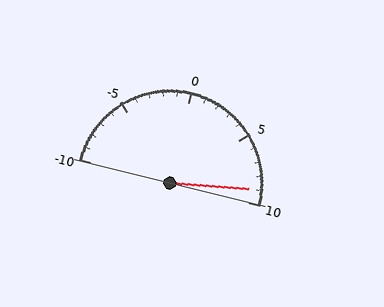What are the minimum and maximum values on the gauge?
The gauge ranges from -10 to 10.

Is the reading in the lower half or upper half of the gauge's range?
The reading is in the upper half of the range (-10 to 10).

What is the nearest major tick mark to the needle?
The nearest major tick mark is 10.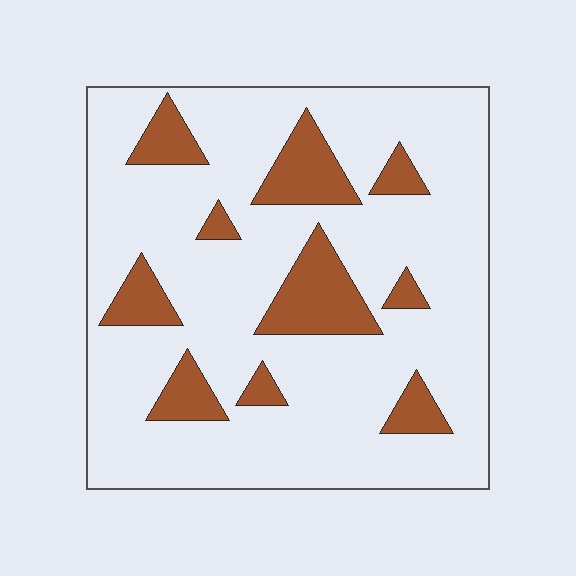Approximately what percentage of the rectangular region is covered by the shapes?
Approximately 20%.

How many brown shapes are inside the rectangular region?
10.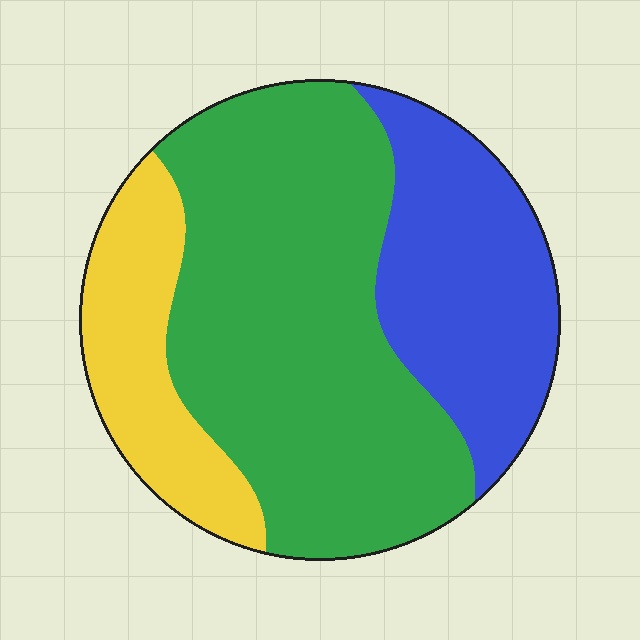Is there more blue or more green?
Green.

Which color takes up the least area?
Yellow, at roughly 20%.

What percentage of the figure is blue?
Blue takes up between a quarter and a half of the figure.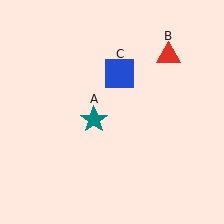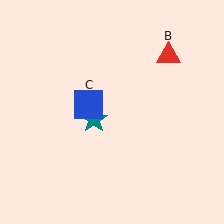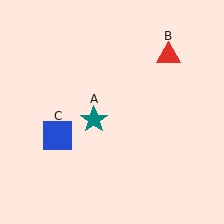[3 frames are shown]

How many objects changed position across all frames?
1 object changed position: blue square (object C).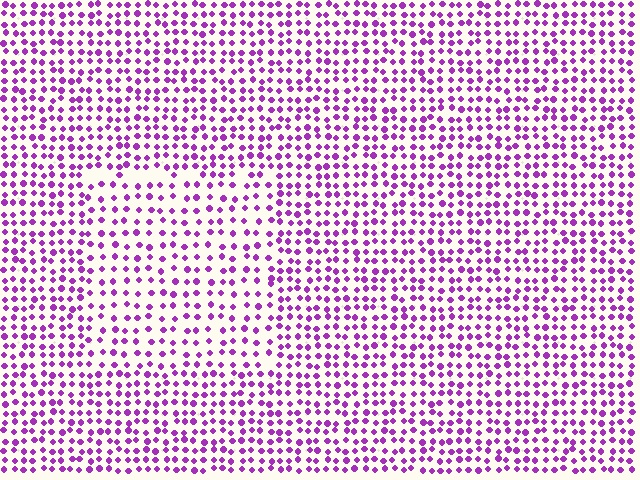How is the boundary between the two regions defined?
The boundary is defined by a change in element density (approximately 1.6x ratio). All elements are the same color, size, and shape.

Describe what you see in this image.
The image contains small purple elements arranged at two different densities. A rectangle-shaped region is visible where the elements are less densely packed than the surrounding area.